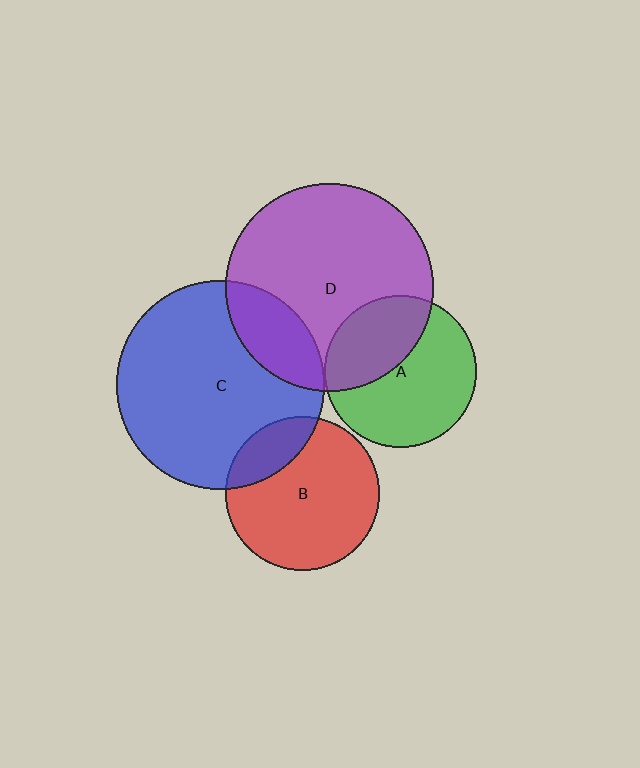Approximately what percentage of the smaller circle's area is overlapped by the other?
Approximately 20%.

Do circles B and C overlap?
Yes.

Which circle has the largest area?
Circle C (blue).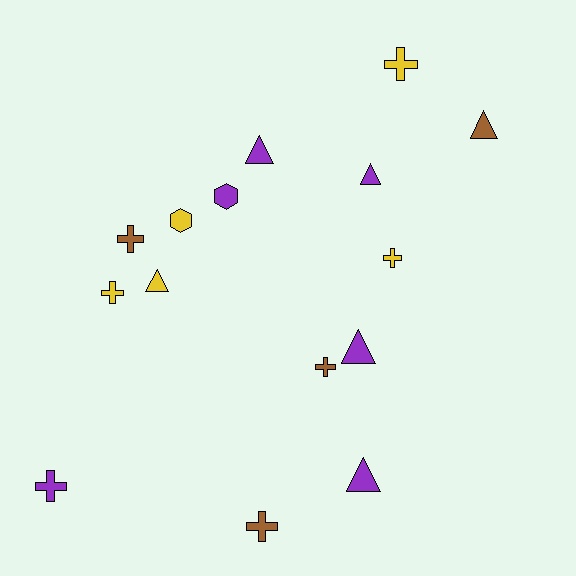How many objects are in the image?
There are 15 objects.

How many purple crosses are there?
There is 1 purple cross.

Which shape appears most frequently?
Cross, with 7 objects.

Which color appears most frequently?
Purple, with 6 objects.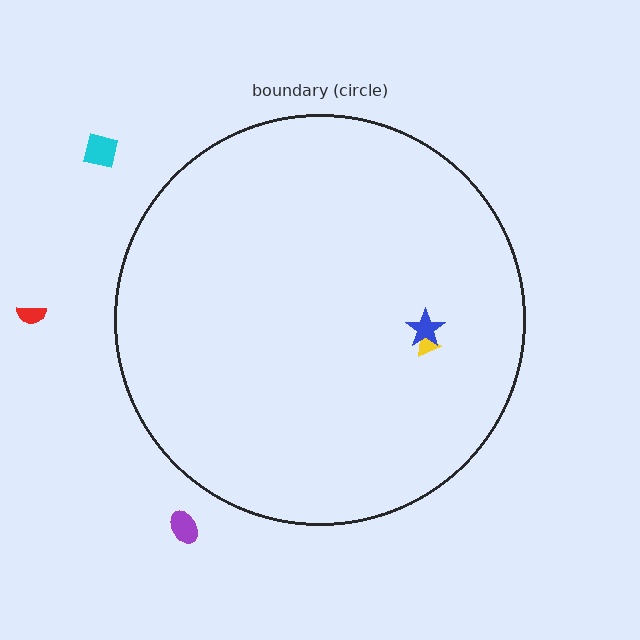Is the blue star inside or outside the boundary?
Inside.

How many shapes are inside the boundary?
2 inside, 3 outside.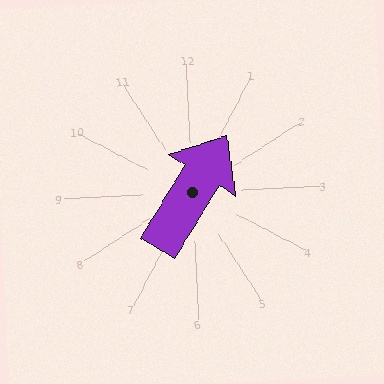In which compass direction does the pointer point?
Northeast.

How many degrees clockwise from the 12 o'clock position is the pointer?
Approximately 34 degrees.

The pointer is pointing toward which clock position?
Roughly 1 o'clock.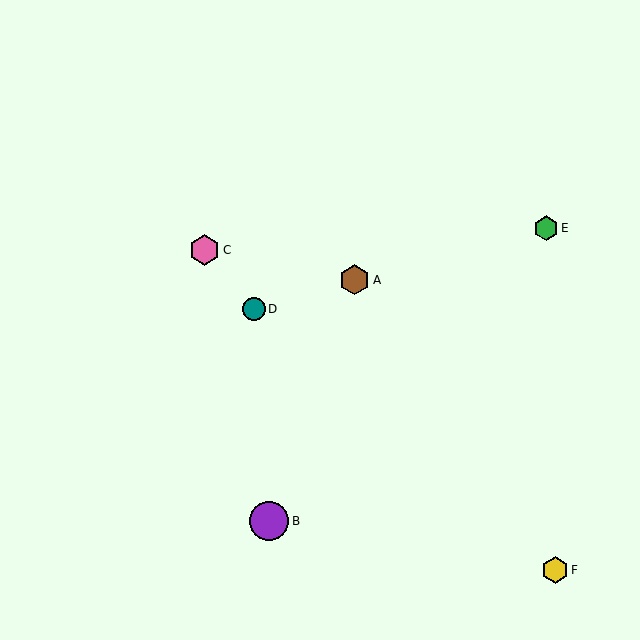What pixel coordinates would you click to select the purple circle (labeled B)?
Click at (269, 521) to select the purple circle B.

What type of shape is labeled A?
Shape A is a brown hexagon.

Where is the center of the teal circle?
The center of the teal circle is at (254, 309).